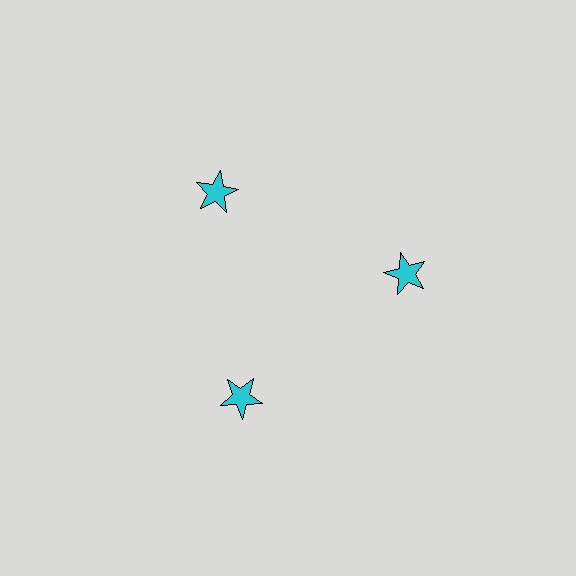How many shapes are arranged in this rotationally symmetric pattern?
There are 3 shapes, arranged in 3 groups of 1.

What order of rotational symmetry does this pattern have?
This pattern has 3-fold rotational symmetry.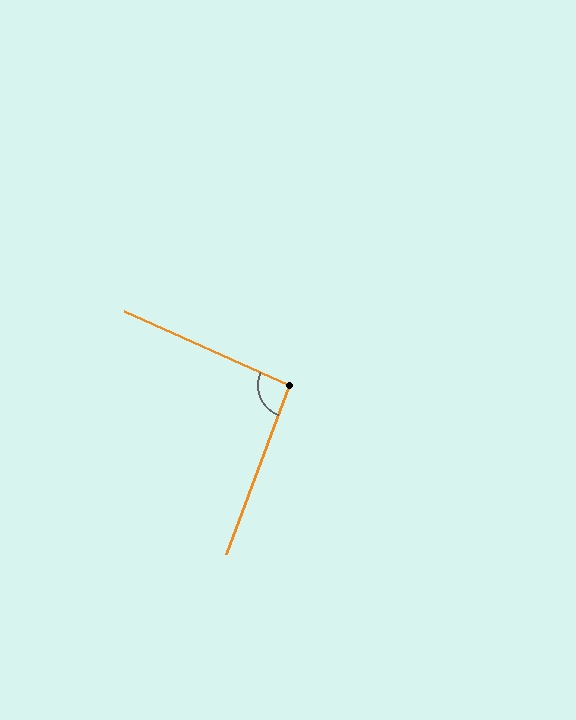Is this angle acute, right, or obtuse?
It is approximately a right angle.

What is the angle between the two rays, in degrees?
Approximately 94 degrees.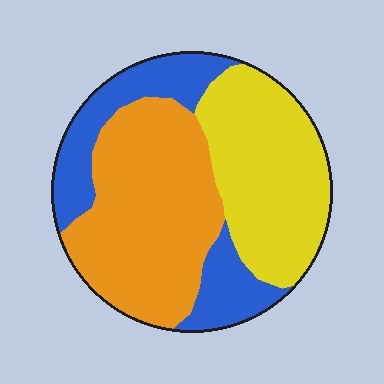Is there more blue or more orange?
Orange.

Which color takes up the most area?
Orange, at roughly 40%.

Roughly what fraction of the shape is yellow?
Yellow covers 34% of the shape.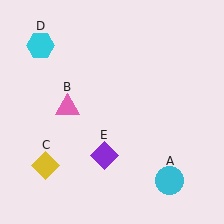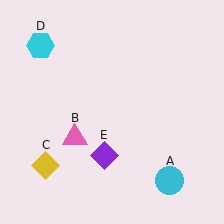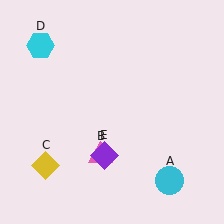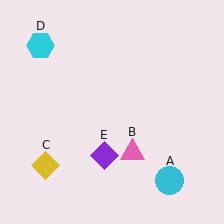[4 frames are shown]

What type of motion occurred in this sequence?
The pink triangle (object B) rotated counterclockwise around the center of the scene.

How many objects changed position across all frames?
1 object changed position: pink triangle (object B).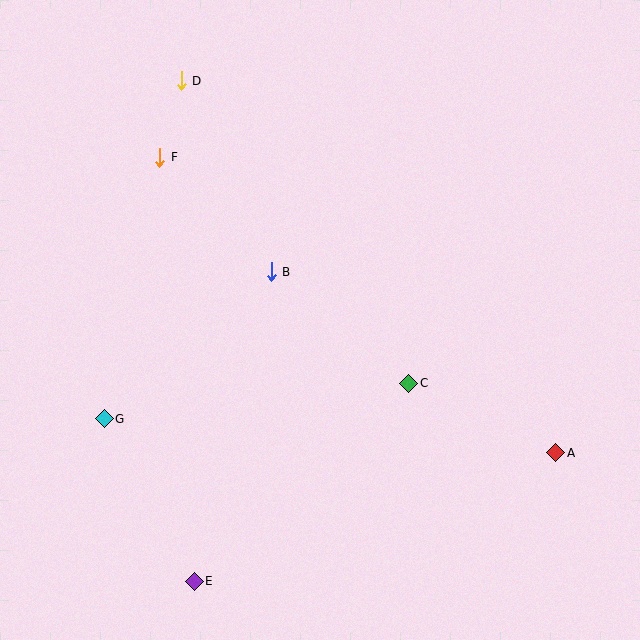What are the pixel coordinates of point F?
Point F is at (160, 157).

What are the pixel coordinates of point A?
Point A is at (556, 453).